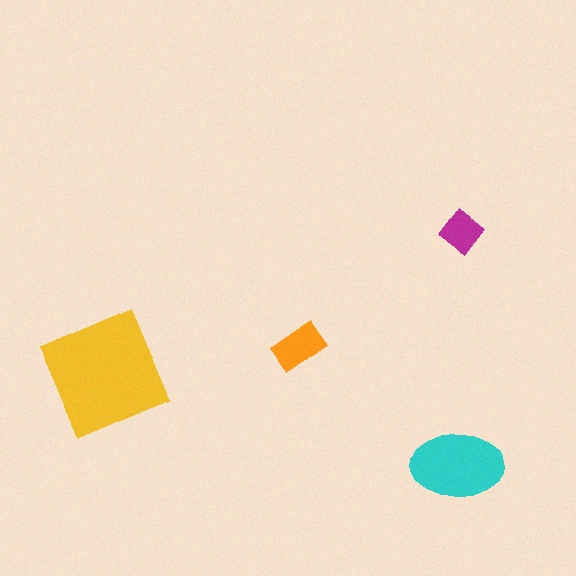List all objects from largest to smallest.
The yellow square, the cyan ellipse, the orange rectangle, the magenta diamond.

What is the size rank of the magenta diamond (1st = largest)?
4th.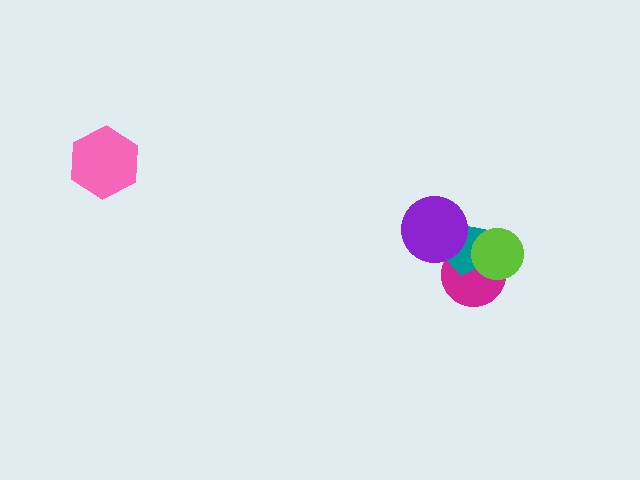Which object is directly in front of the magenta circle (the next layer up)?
The teal pentagon is directly in front of the magenta circle.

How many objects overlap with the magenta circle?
2 objects overlap with the magenta circle.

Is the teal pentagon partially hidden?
Yes, it is partially covered by another shape.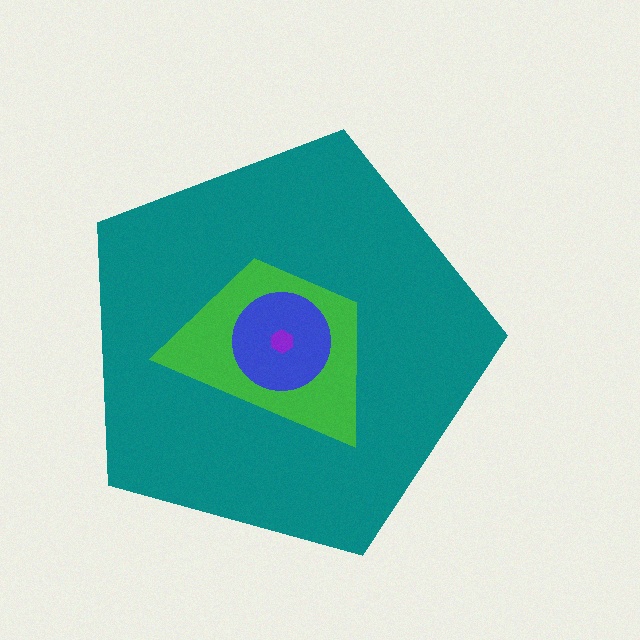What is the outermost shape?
The teal pentagon.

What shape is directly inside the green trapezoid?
The blue circle.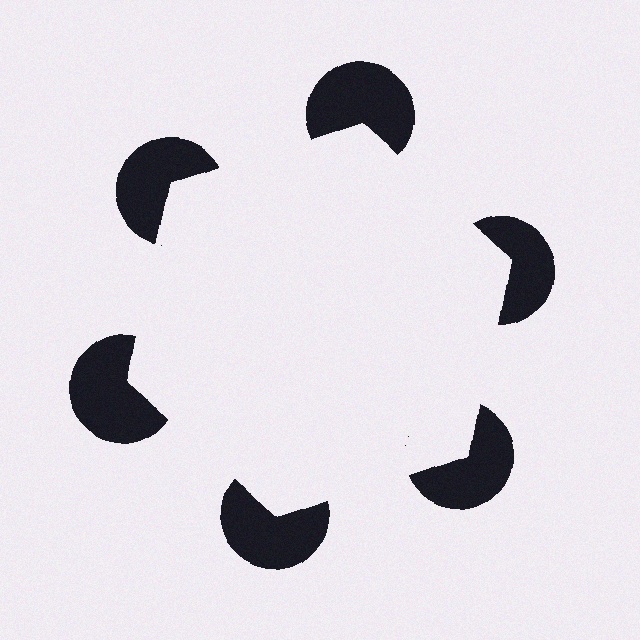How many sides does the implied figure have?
6 sides.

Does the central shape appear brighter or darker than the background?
It typically appears slightly brighter than the background, even though no actual brightness change is drawn.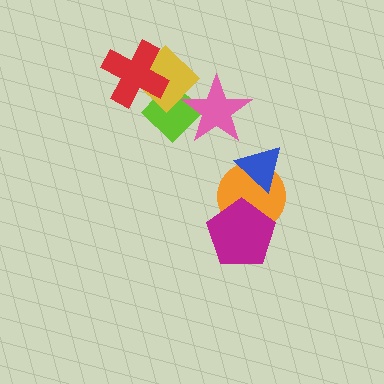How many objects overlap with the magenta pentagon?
1 object overlaps with the magenta pentagon.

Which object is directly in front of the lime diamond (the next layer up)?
The yellow diamond is directly in front of the lime diamond.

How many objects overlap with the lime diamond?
3 objects overlap with the lime diamond.